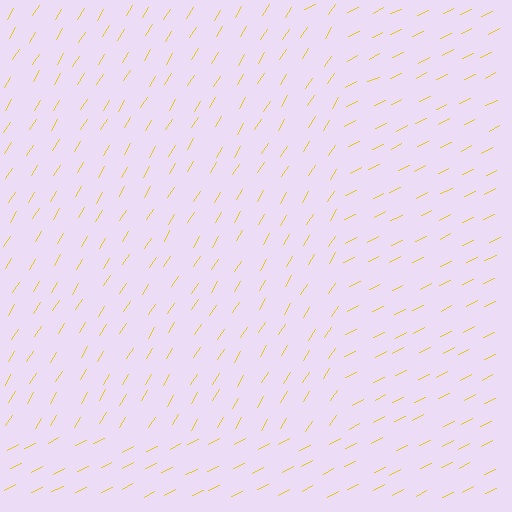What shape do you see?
I see a rectangle.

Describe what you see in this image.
The image is filled with small yellow line segments. A rectangle region in the image has lines oriented differently from the surrounding lines, creating a visible texture boundary.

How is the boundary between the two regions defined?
The boundary is defined purely by a change in line orientation (approximately 32 degrees difference). All lines are the same color and thickness.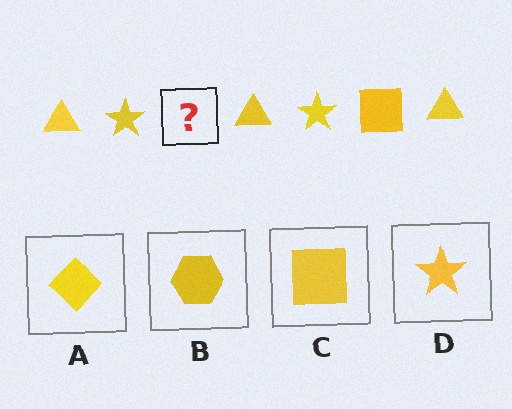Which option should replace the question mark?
Option C.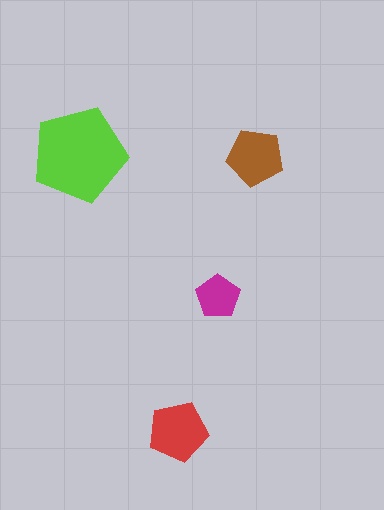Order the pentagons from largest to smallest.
the lime one, the red one, the brown one, the magenta one.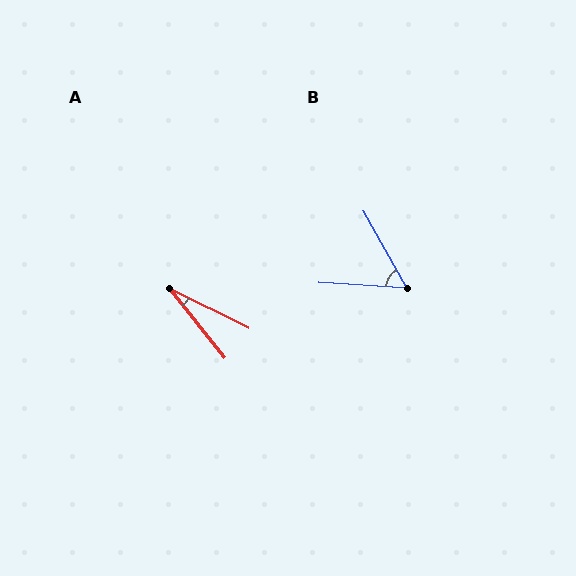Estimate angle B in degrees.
Approximately 57 degrees.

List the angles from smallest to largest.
A (25°), B (57°).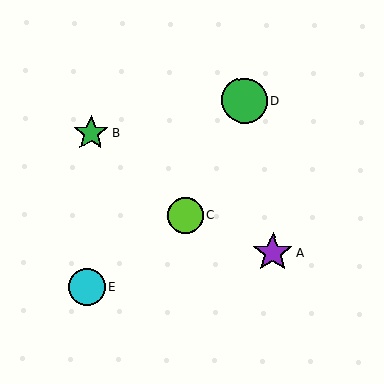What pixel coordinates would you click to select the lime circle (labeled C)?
Click at (185, 215) to select the lime circle C.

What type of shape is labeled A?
Shape A is a purple star.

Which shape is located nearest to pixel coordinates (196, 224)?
The lime circle (labeled C) at (185, 215) is nearest to that location.